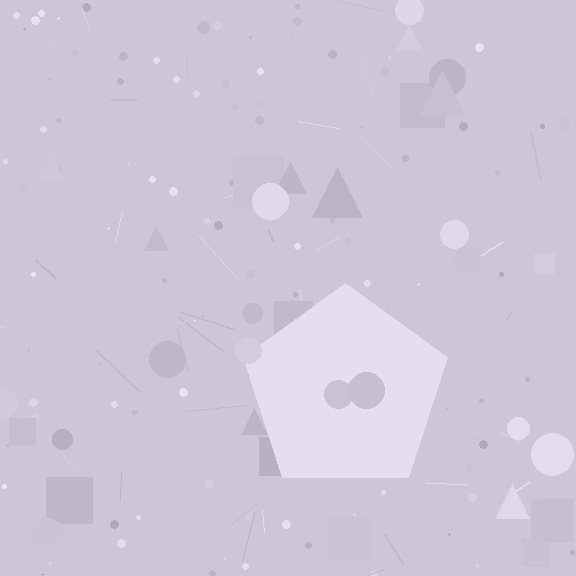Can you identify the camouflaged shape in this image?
The camouflaged shape is a pentagon.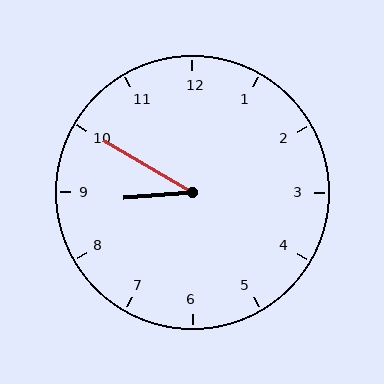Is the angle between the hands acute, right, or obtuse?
It is acute.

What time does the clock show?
8:50.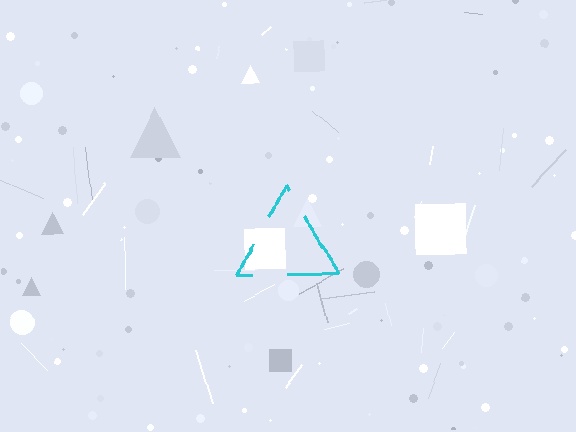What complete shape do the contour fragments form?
The contour fragments form a triangle.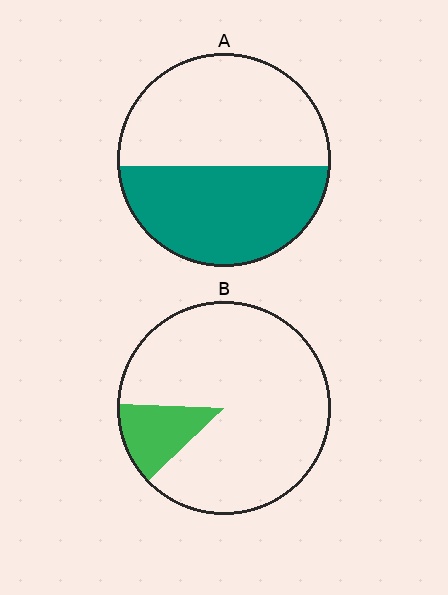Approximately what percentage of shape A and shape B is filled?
A is approximately 45% and B is approximately 15%.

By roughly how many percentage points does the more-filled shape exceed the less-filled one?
By roughly 35 percentage points (A over B).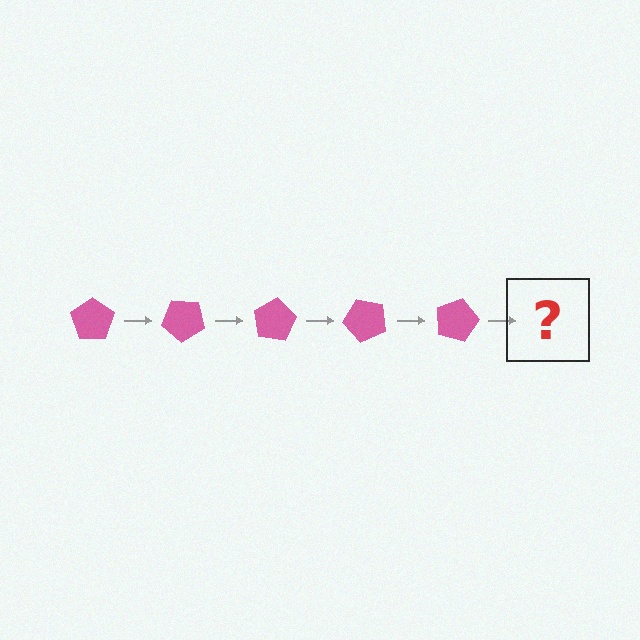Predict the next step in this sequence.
The next step is a pink pentagon rotated 200 degrees.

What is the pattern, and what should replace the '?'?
The pattern is that the pentagon rotates 40 degrees each step. The '?' should be a pink pentagon rotated 200 degrees.